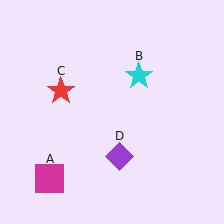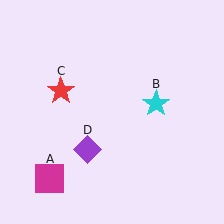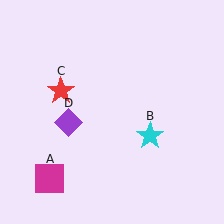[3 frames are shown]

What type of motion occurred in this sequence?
The cyan star (object B), purple diamond (object D) rotated clockwise around the center of the scene.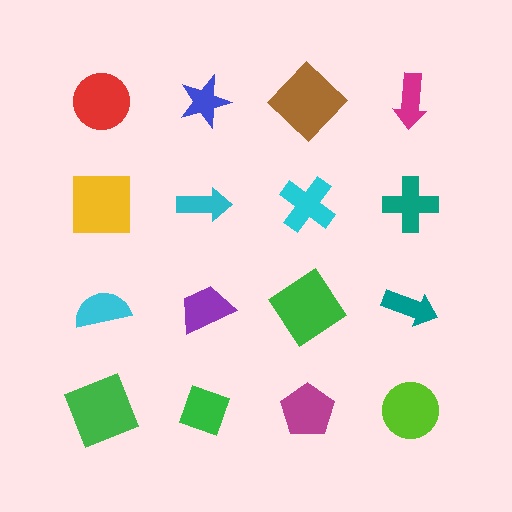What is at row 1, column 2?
A blue star.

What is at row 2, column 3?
A cyan cross.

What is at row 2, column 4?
A teal cross.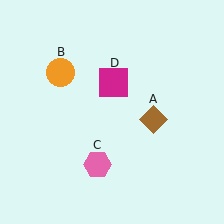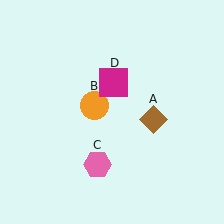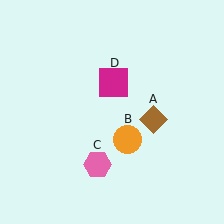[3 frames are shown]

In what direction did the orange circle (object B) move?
The orange circle (object B) moved down and to the right.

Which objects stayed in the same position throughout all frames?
Brown diamond (object A) and pink hexagon (object C) and magenta square (object D) remained stationary.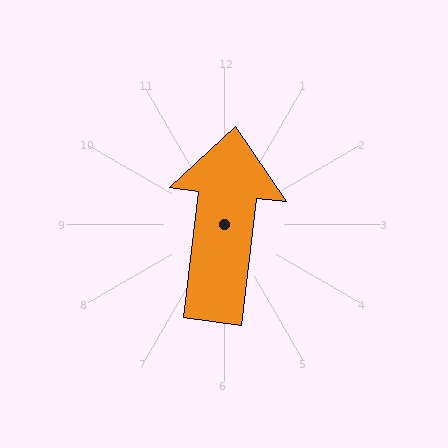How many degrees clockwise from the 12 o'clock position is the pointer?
Approximately 7 degrees.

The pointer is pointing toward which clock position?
Roughly 12 o'clock.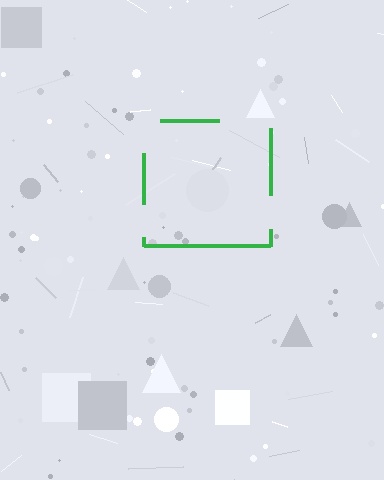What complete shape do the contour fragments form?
The contour fragments form a square.